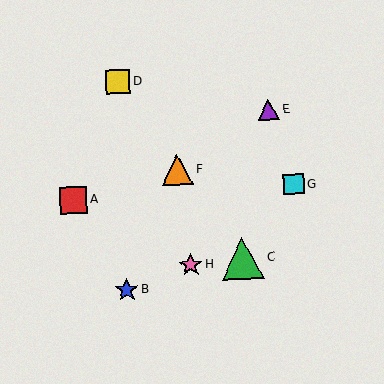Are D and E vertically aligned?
No, D is at x≈118 and E is at x≈268.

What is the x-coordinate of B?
Object B is at x≈127.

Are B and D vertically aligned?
Yes, both are at x≈127.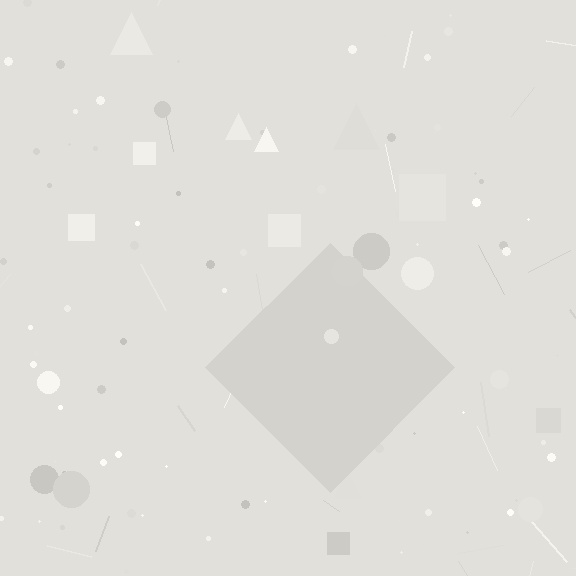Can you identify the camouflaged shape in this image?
The camouflaged shape is a diamond.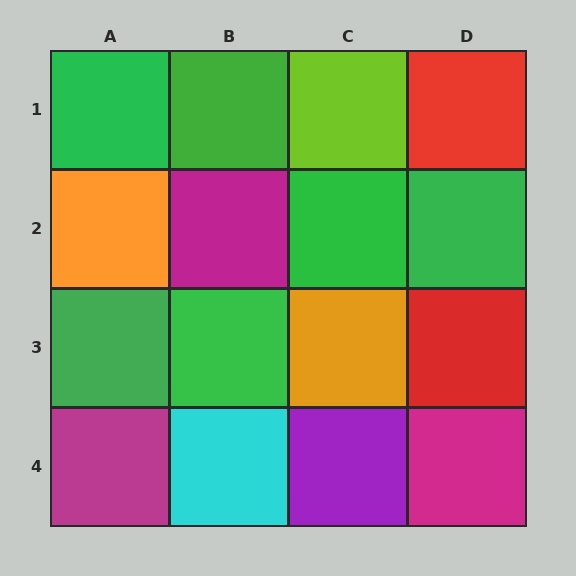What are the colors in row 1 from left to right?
Green, green, lime, red.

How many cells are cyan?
1 cell is cyan.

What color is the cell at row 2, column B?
Magenta.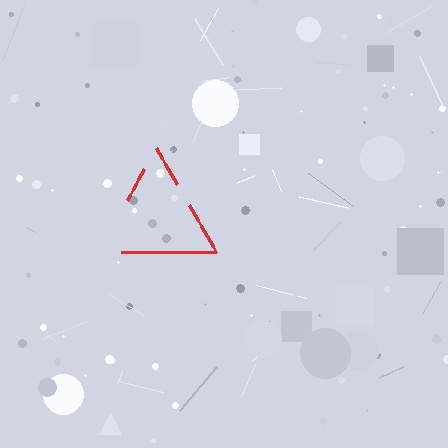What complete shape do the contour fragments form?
The contour fragments form a triangle.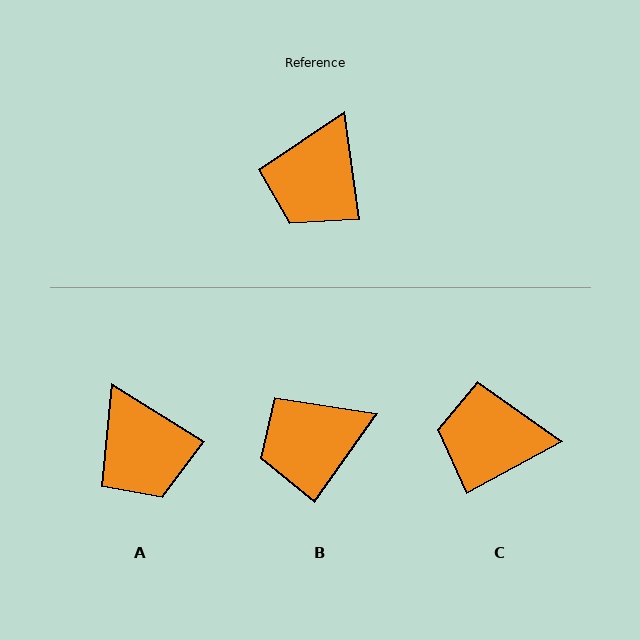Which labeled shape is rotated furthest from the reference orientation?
C, about 69 degrees away.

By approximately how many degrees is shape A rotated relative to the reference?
Approximately 50 degrees counter-clockwise.